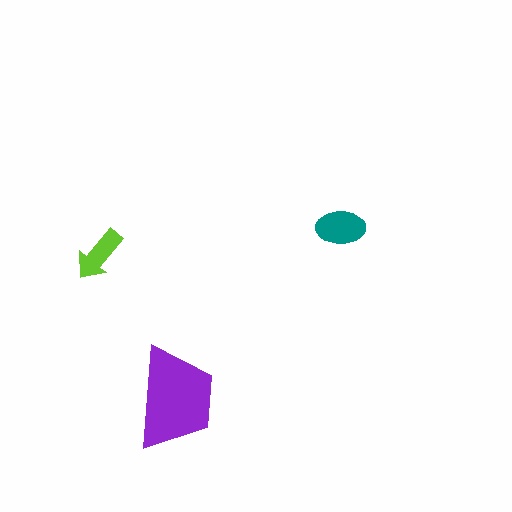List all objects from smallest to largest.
The lime arrow, the teal ellipse, the purple trapezoid.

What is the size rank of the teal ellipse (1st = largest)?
2nd.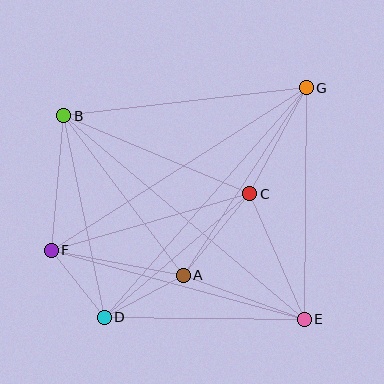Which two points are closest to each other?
Points D and F are closest to each other.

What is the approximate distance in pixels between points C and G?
The distance between C and G is approximately 120 pixels.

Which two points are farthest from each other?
Points B and E are farthest from each other.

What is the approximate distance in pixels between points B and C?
The distance between B and C is approximately 202 pixels.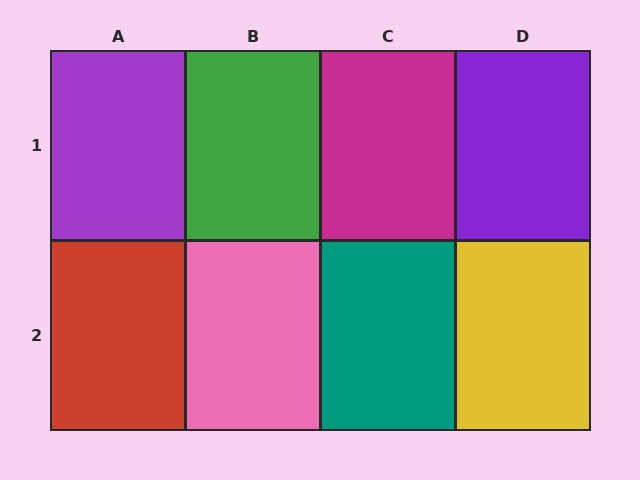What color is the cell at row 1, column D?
Purple.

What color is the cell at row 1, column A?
Purple.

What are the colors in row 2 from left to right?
Red, pink, teal, yellow.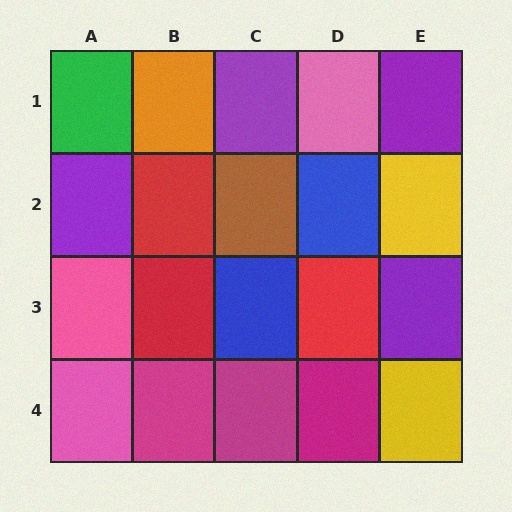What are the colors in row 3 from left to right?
Pink, red, blue, red, purple.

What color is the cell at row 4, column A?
Pink.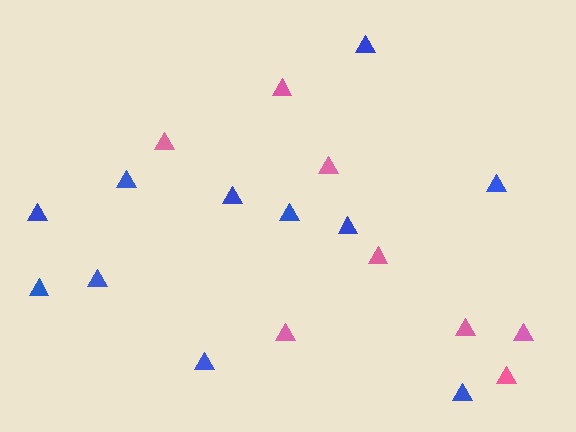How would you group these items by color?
There are 2 groups: one group of pink triangles (8) and one group of blue triangles (11).